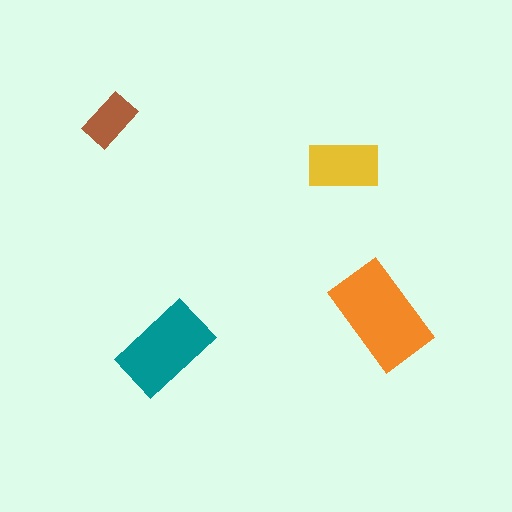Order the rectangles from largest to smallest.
the orange one, the teal one, the yellow one, the brown one.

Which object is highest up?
The brown rectangle is topmost.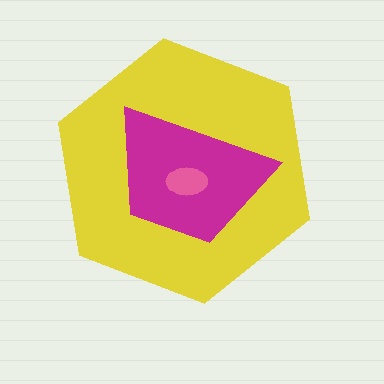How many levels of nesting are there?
3.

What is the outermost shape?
The yellow hexagon.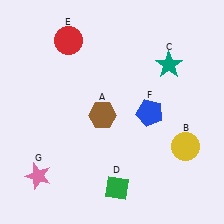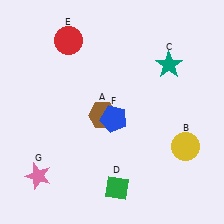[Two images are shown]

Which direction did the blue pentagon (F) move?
The blue pentagon (F) moved left.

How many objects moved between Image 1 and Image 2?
1 object moved between the two images.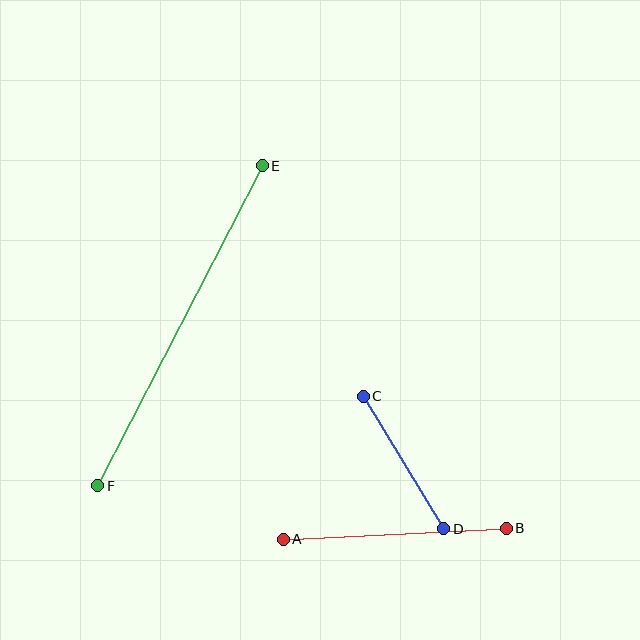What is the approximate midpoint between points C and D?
The midpoint is at approximately (403, 463) pixels.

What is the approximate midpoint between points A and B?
The midpoint is at approximately (395, 534) pixels.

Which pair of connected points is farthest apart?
Points E and F are farthest apart.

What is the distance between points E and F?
The distance is approximately 360 pixels.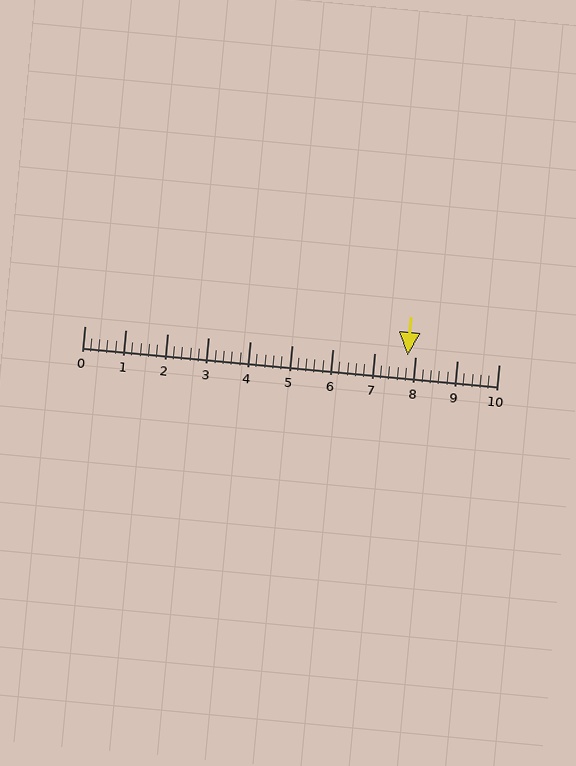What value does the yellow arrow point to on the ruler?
The yellow arrow points to approximately 7.8.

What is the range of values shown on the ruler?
The ruler shows values from 0 to 10.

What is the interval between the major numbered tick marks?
The major tick marks are spaced 1 units apart.